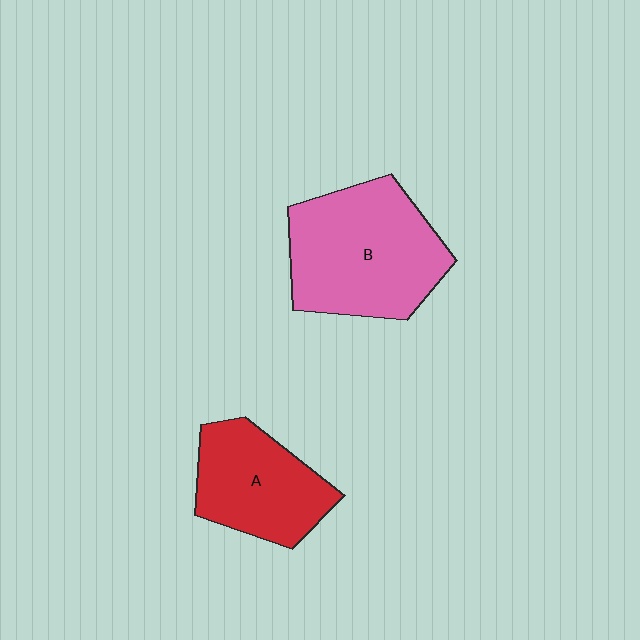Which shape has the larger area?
Shape B (pink).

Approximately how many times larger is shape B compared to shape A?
Approximately 1.4 times.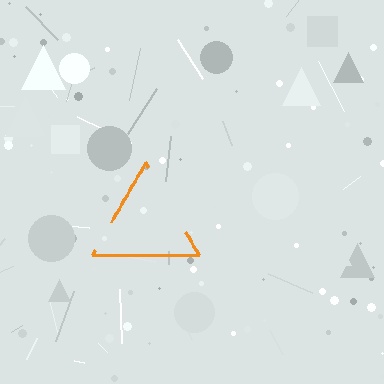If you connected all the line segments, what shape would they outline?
They would outline a triangle.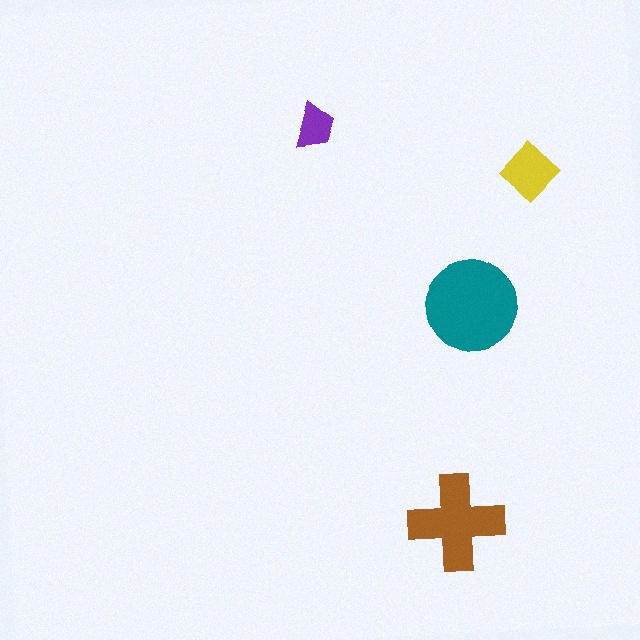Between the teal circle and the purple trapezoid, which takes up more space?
The teal circle.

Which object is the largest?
The teal circle.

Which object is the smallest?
The purple trapezoid.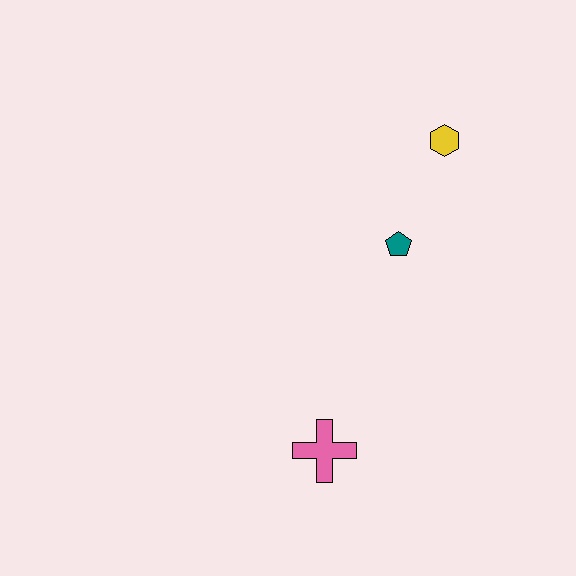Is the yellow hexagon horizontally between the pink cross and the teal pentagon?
No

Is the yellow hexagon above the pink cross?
Yes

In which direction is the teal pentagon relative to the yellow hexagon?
The teal pentagon is below the yellow hexagon.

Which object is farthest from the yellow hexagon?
The pink cross is farthest from the yellow hexagon.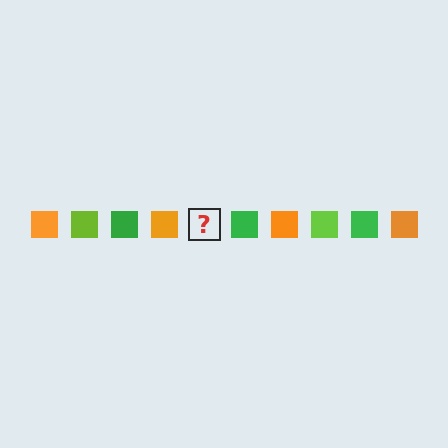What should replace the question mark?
The question mark should be replaced with a lime square.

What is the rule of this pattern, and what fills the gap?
The rule is that the pattern cycles through orange, lime, green squares. The gap should be filled with a lime square.